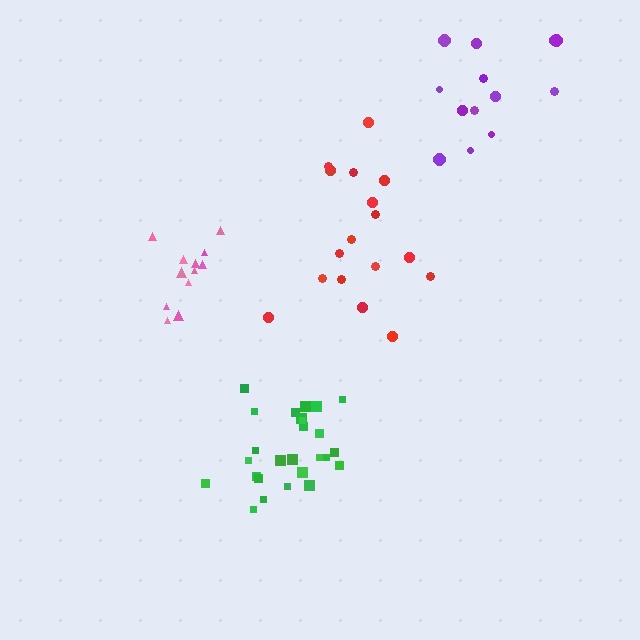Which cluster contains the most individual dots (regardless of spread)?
Green (26).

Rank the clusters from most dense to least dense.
green, pink, red, purple.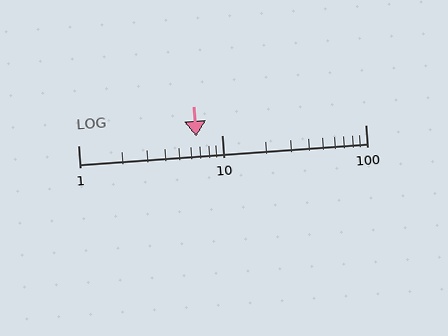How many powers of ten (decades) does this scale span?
The scale spans 2 decades, from 1 to 100.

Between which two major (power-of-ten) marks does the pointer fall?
The pointer is between 1 and 10.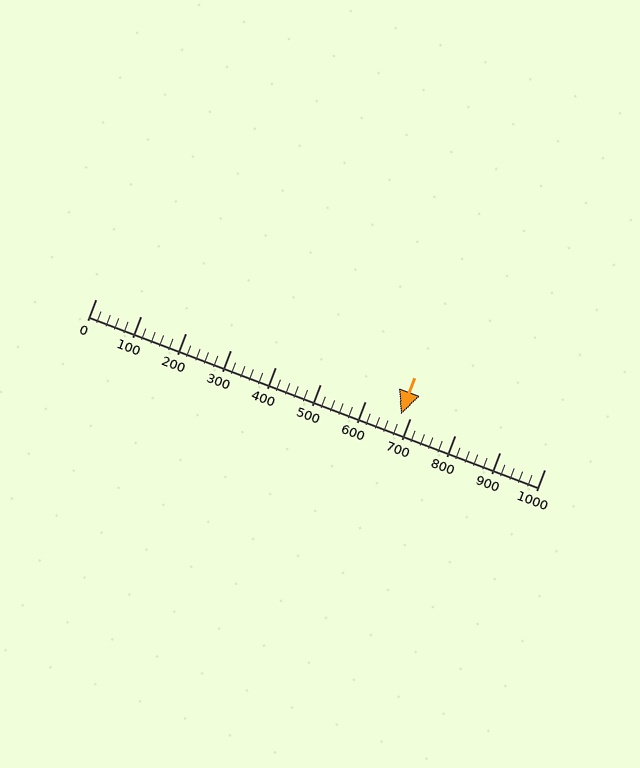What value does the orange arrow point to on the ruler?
The orange arrow points to approximately 680.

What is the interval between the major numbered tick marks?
The major tick marks are spaced 100 units apart.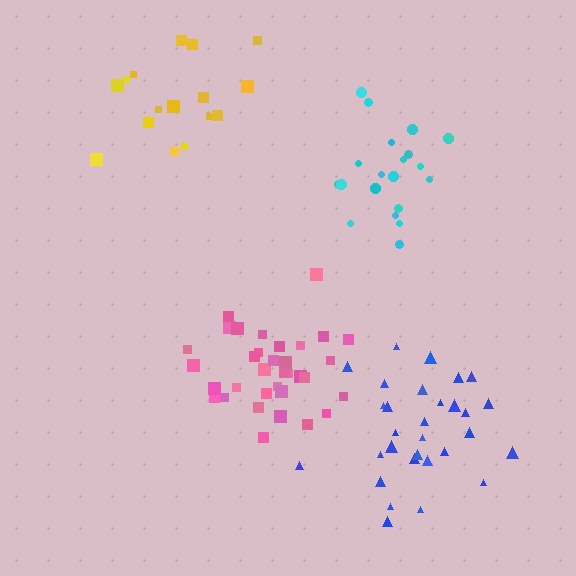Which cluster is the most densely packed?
Pink.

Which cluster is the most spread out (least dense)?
Yellow.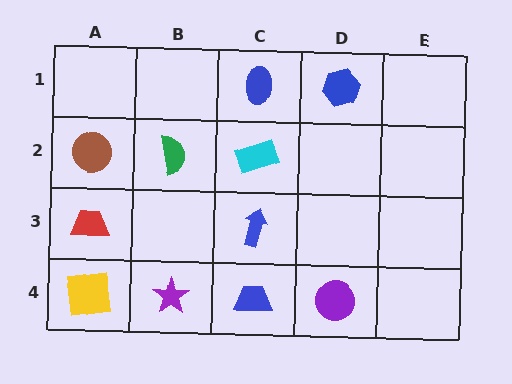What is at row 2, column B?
A green semicircle.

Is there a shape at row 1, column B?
No, that cell is empty.